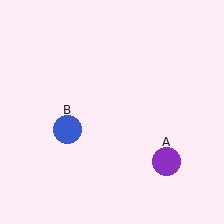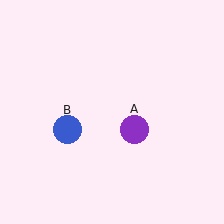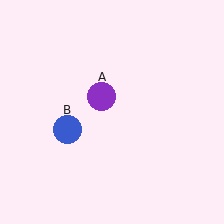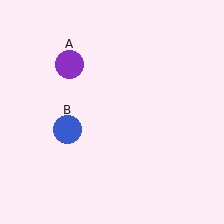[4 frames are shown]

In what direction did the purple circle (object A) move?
The purple circle (object A) moved up and to the left.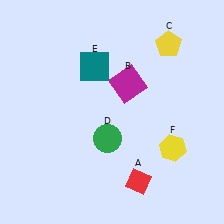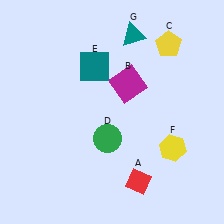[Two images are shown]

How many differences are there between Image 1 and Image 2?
There is 1 difference between the two images.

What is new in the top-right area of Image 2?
A teal triangle (G) was added in the top-right area of Image 2.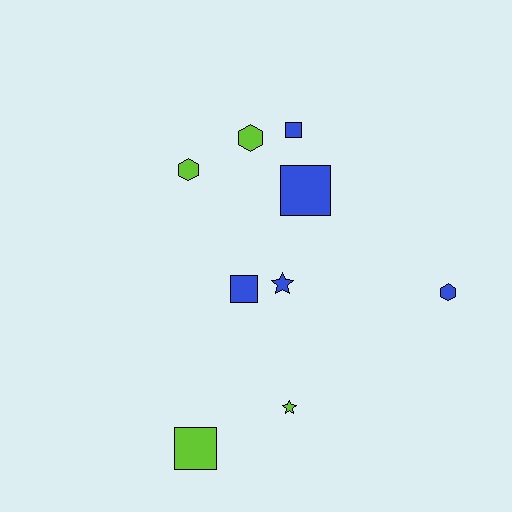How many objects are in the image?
There are 9 objects.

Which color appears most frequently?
Blue, with 5 objects.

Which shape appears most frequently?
Square, with 4 objects.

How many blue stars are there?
There is 1 blue star.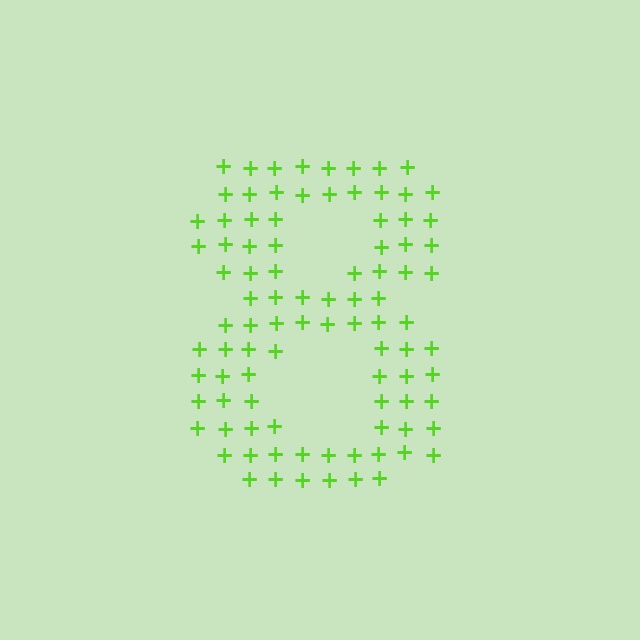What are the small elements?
The small elements are plus signs.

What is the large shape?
The large shape is the digit 8.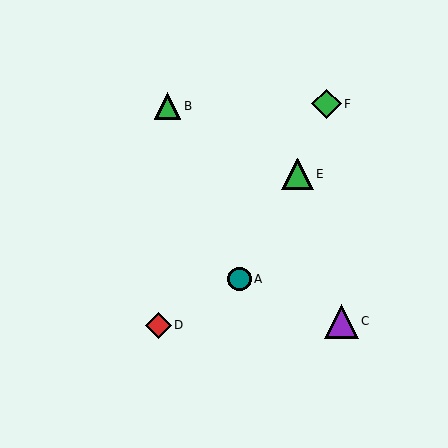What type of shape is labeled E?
Shape E is a green triangle.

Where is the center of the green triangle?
The center of the green triangle is at (297, 174).